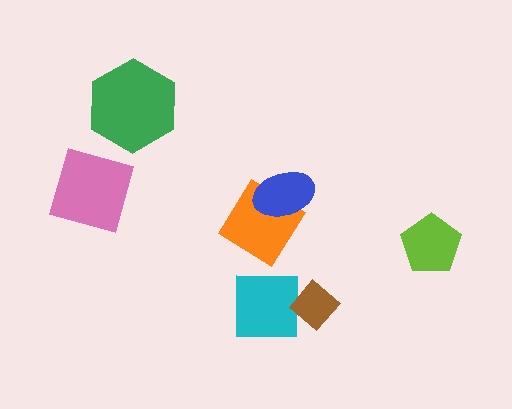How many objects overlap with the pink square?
0 objects overlap with the pink square.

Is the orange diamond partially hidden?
Yes, it is partially covered by another shape.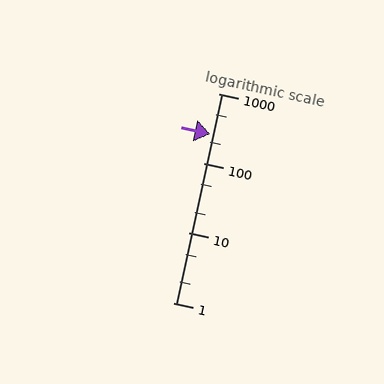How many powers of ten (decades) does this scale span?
The scale spans 3 decades, from 1 to 1000.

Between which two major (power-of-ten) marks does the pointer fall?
The pointer is between 100 and 1000.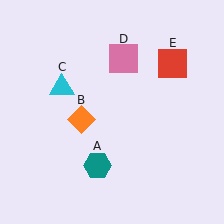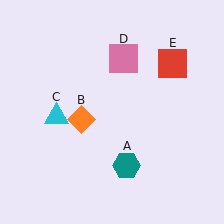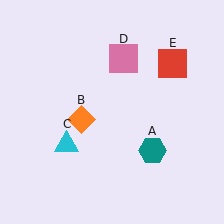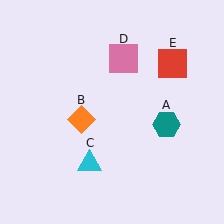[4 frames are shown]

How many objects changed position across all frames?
2 objects changed position: teal hexagon (object A), cyan triangle (object C).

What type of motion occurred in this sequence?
The teal hexagon (object A), cyan triangle (object C) rotated counterclockwise around the center of the scene.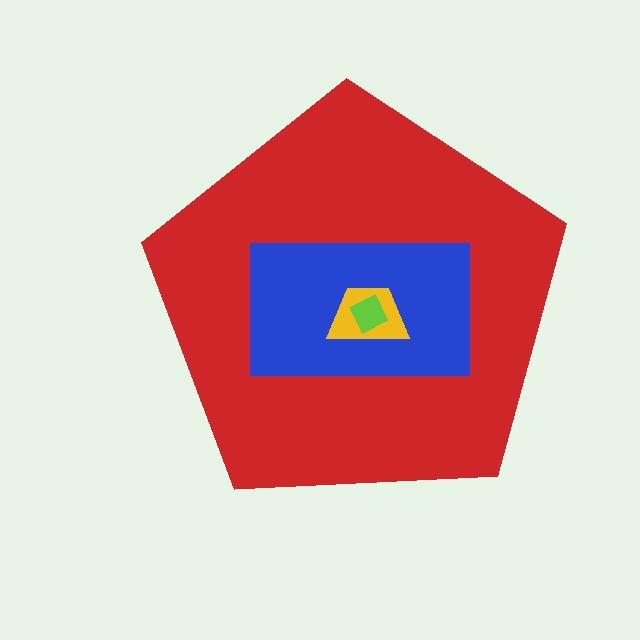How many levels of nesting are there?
4.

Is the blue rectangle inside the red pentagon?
Yes.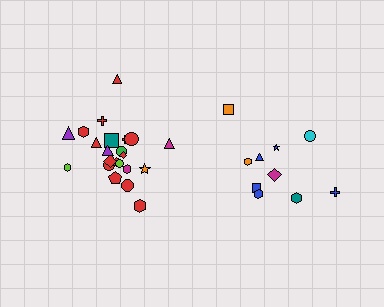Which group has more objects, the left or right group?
The left group.